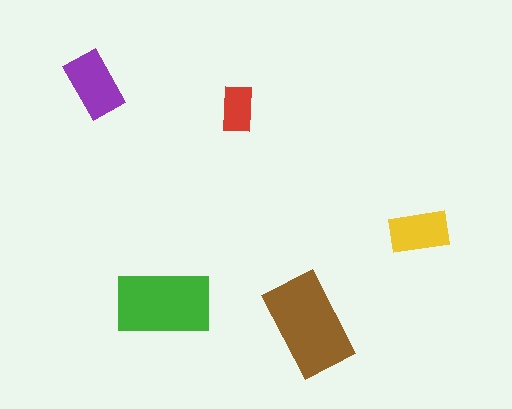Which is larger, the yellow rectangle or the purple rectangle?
The purple one.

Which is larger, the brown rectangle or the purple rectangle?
The brown one.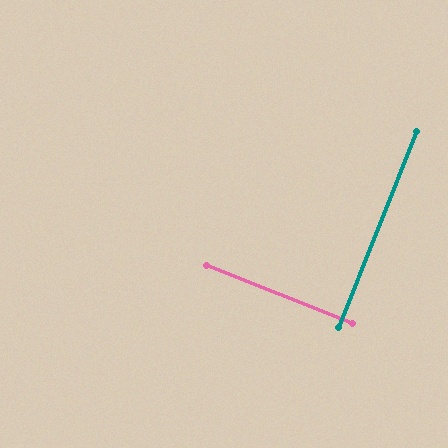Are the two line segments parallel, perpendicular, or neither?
Perpendicular — they meet at approximately 90°.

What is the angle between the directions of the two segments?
Approximately 90 degrees.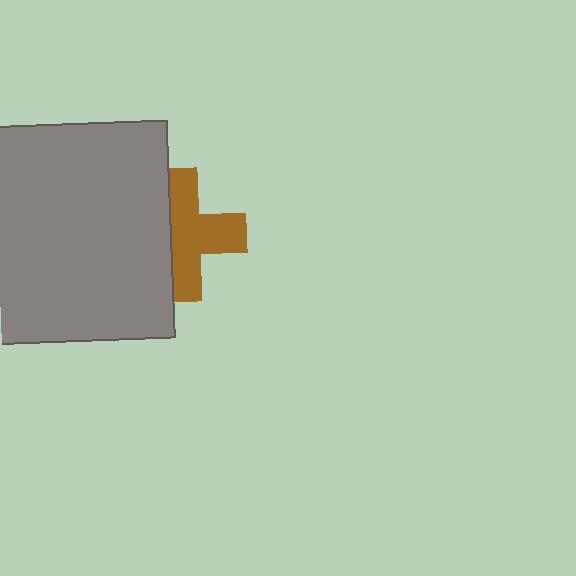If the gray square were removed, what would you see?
You would see the complete brown cross.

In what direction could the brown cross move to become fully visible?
The brown cross could move right. That would shift it out from behind the gray square entirely.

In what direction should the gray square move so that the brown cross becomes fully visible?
The gray square should move left. That is the shortest direction to clear the overlap and leave the brown cross fully visible.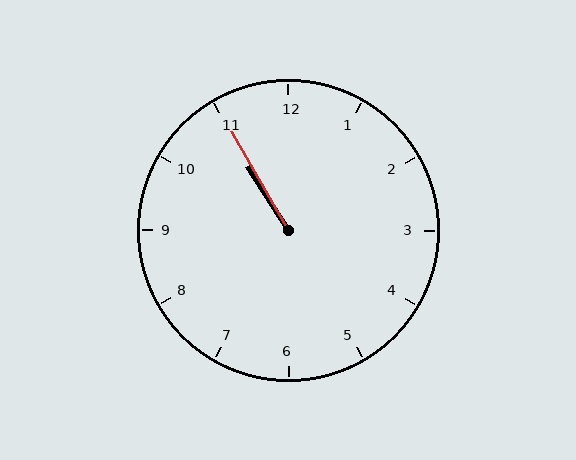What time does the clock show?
10:55.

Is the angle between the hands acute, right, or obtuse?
It is acute.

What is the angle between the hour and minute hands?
Approximately 2 degrees.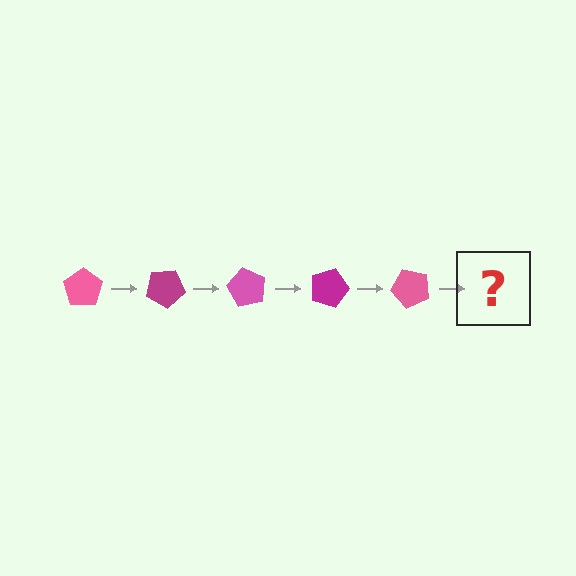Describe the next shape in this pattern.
It should be a magenta pentagon, rotated 150 degrees from the start.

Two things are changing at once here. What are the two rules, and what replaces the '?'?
The two rules are that it rotates 30 degrees each step and the color cycles through pink and magenta. The '?' should be a magenta pentagon, rotated 150 degrees from the start.